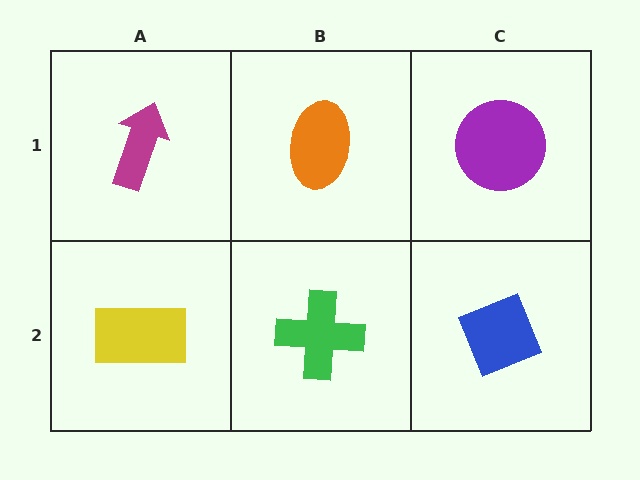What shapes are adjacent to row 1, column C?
A blue diamond (row 2, column C), an orange ellipse (row 1, column B).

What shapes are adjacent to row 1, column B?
A green cross (row 2, column B), a magenta arrow (row 1, column A), a purple circle (row 1, column C).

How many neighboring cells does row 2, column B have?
3.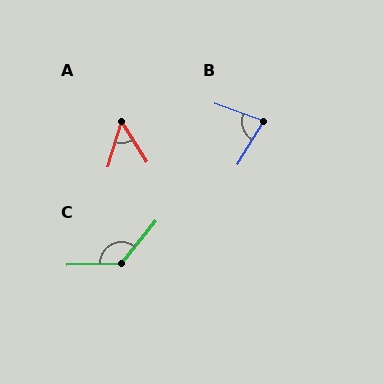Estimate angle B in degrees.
Approximately 78 degrees.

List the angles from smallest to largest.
A (49°), B (78°), C (130°).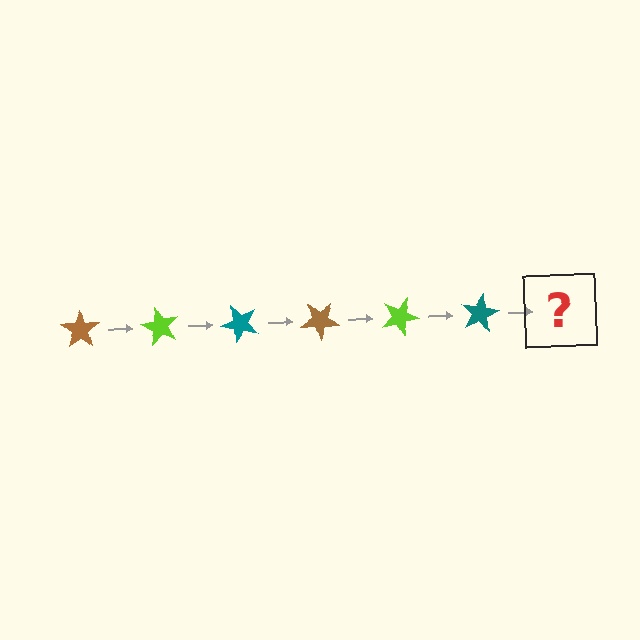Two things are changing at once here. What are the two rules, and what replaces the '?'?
The two rules are that it rotates 60 degrees each step and the color cycles through brown, lime, and teal. The '?' should be a brown star, rotated 360 degrees from the start.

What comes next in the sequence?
The next element should be a brown star, rotated 360 degrees from the start.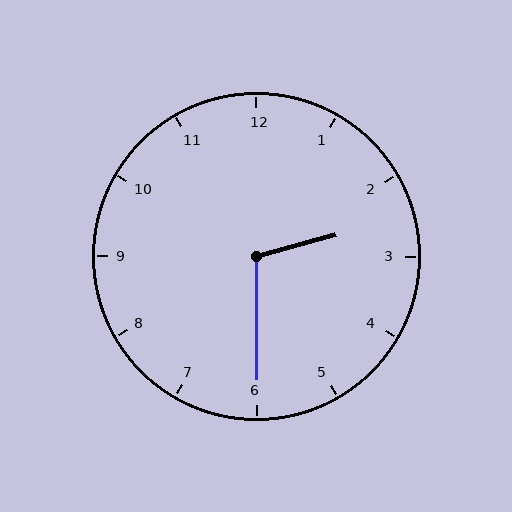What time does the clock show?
2:30.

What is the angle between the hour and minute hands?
Approximately 105 degrees.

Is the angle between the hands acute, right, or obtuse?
It is obtuse.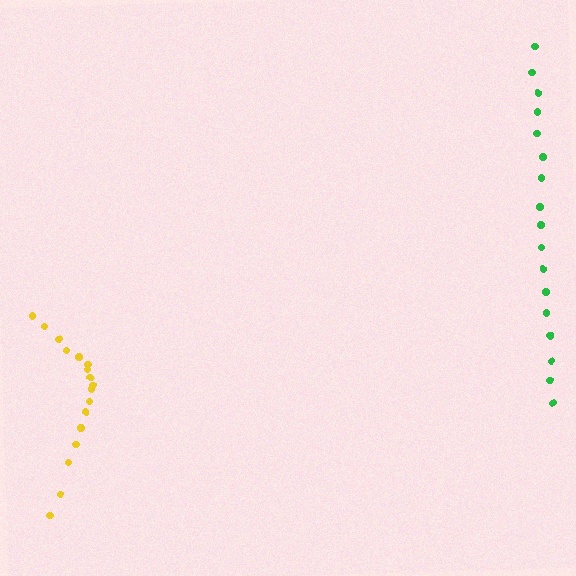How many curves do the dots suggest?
There are 2 distinct paths.